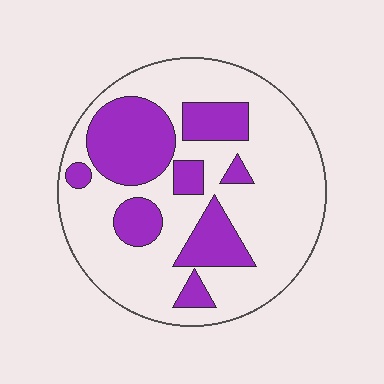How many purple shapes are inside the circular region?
8.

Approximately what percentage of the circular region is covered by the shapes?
Approximately 30%.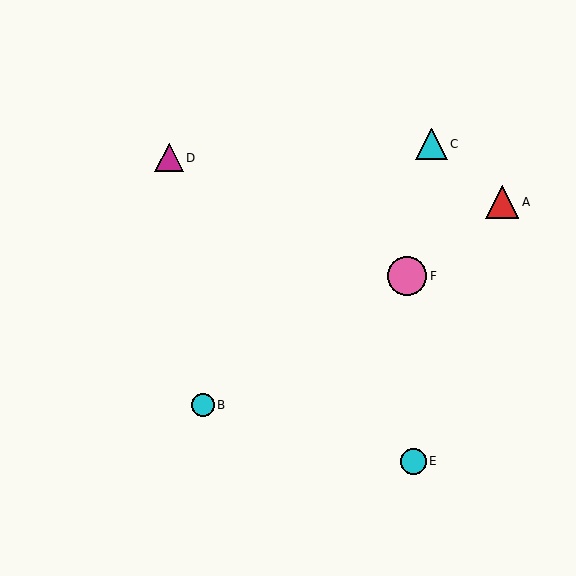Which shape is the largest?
The pink circle (labeled F) is the largest.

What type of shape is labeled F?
Shape F is a pink circle.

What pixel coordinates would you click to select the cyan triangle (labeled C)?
Click at (432, 144) to select the cyan triangle C.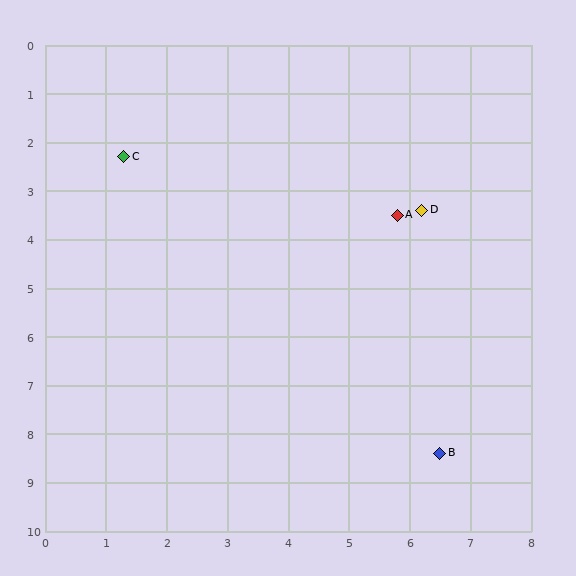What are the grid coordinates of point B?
Point B is at approximately (6.5, 8.4).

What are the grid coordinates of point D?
Point D is at approximately (6.2, 3.4).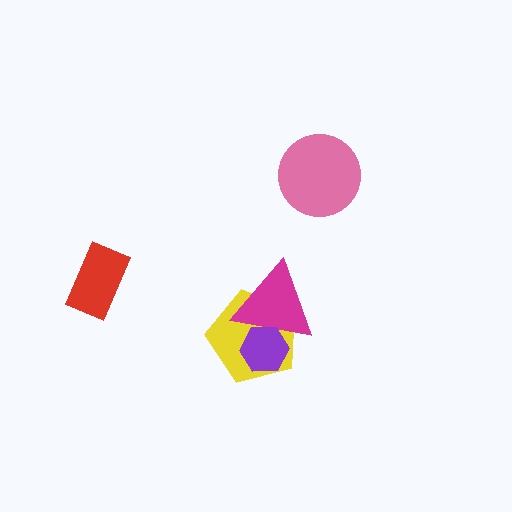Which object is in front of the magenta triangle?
The purple hexagon is in front of the magenta triangle.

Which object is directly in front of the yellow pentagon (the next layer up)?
The magenta triangle is directly in front of the yellow pentagon.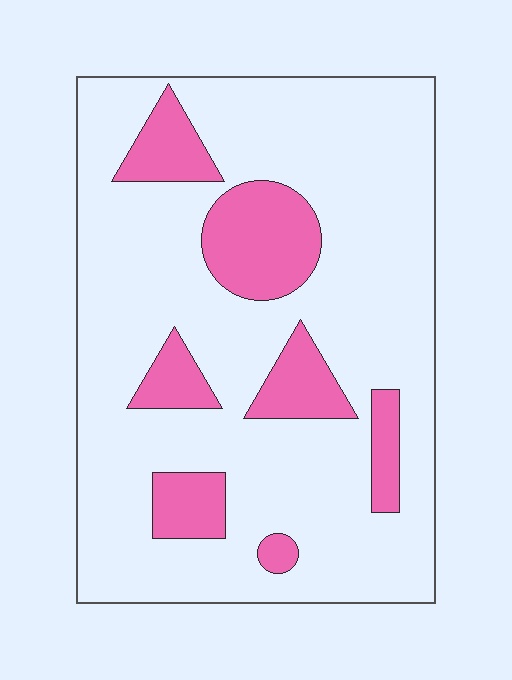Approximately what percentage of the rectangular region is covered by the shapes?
Approximately 20%.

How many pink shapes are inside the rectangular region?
7.